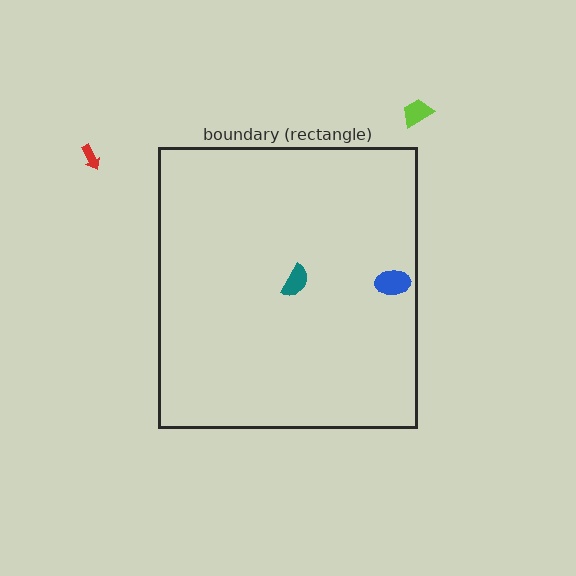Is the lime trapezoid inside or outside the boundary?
Outside.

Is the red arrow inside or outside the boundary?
Outside.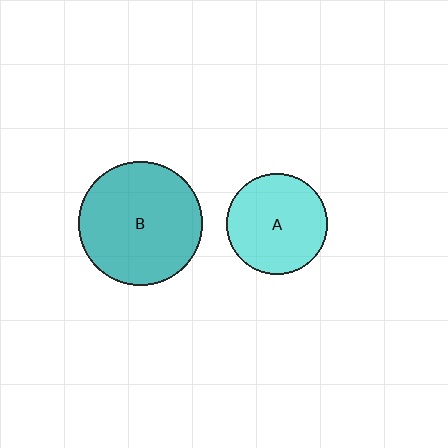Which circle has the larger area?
Circle B (teal).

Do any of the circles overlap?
No, none of the circles overlap.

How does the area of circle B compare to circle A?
Approximately 1.5 times.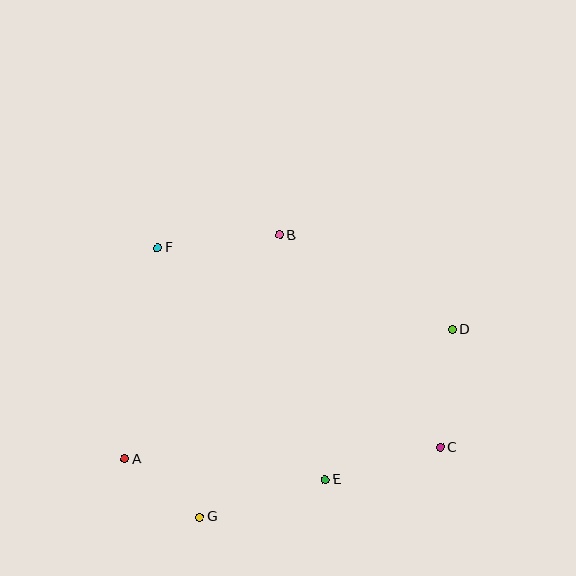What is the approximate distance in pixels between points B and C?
The distance between B and C is approximately 266 pixels.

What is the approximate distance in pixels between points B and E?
The distance between B and E is approximately 249 pixels.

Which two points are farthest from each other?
Points A and D are farthest from each other.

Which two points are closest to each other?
Points A and G are closest to each other.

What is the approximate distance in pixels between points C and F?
The distance between C and F is approximately 346 pixels.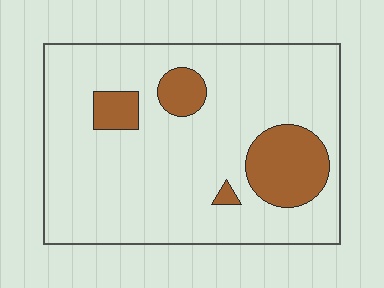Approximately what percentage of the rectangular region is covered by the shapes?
Approximately 15%.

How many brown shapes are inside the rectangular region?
4.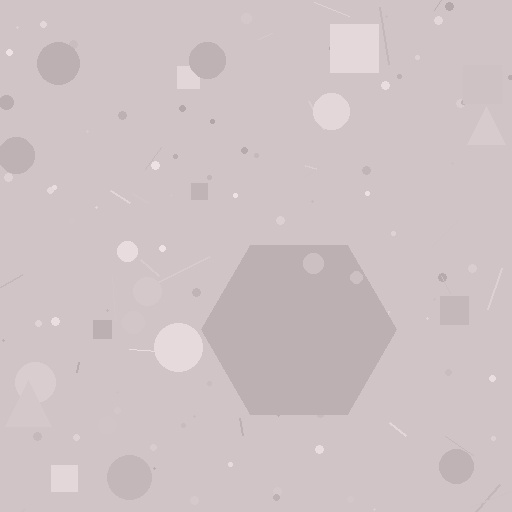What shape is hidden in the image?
A hexagon is hidden in the image.